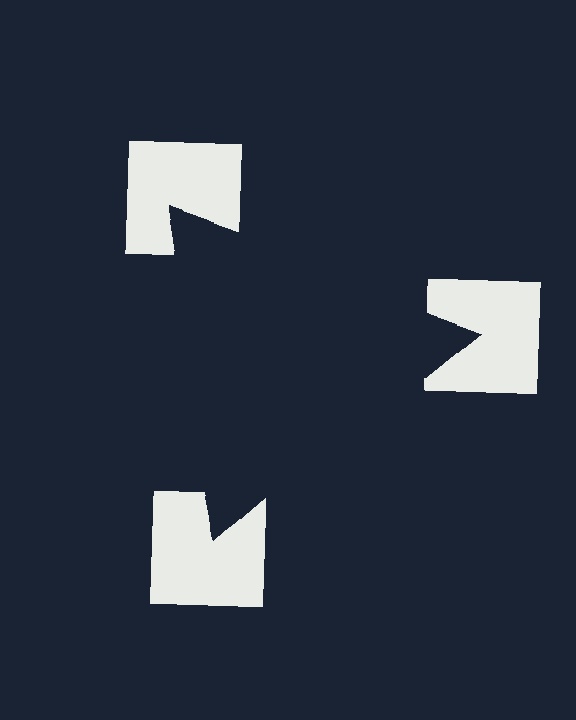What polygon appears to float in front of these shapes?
An illusory triangle — its edges are inferred from the aligned wedge cuts in the notched squares, not physically drawn.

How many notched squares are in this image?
There are 3 — one at each vertex of the illusory triangle.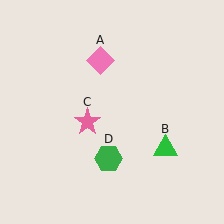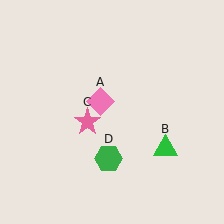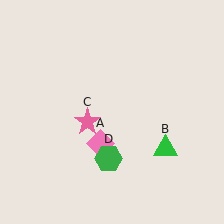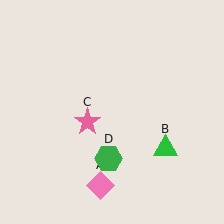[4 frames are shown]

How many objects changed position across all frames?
1 object changed position: pink diamond (object A).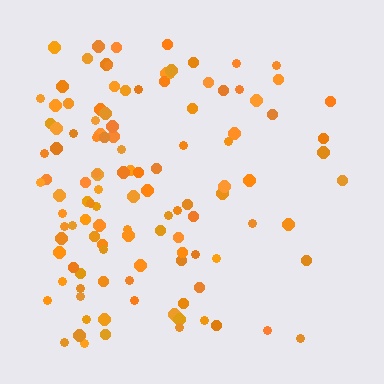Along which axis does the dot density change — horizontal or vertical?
Horizontal.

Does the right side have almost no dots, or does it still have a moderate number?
Still a moderate number, just noticeably fewer than the left.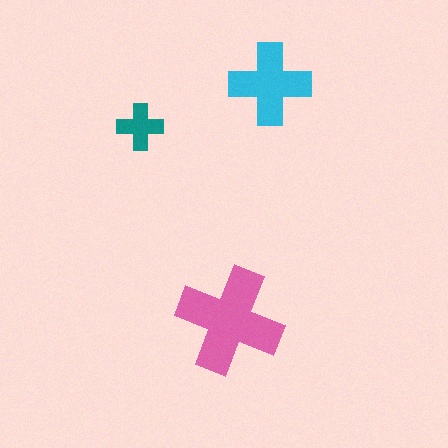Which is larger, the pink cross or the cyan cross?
The pink one.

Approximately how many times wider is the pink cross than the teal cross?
About 2.5 times wider.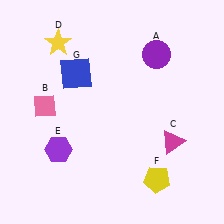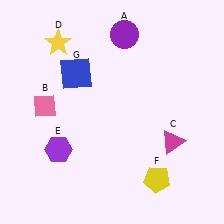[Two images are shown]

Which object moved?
The purple circle (A) moved left.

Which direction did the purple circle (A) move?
The purple circle (A) moved left.